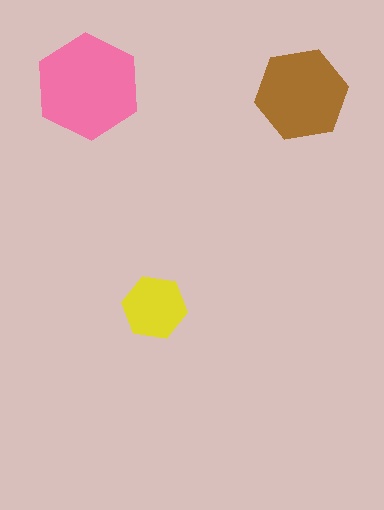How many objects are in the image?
There are 3 objects in the image.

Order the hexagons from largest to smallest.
the pink one, the brown one, the yellow one.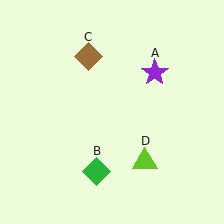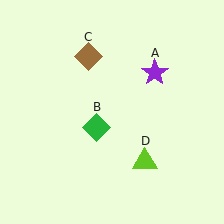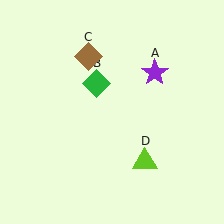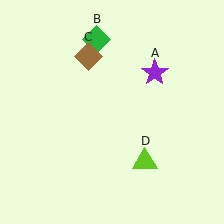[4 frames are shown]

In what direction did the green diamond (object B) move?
The green diamond (object B) moved up.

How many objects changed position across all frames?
1 object changed position: green diamond (object B).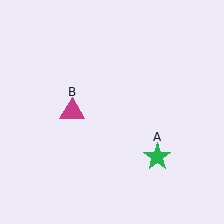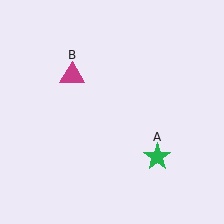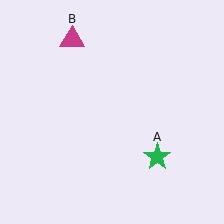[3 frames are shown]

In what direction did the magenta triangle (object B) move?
The magenta triangle (object B) moved up.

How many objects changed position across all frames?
1 object changed position: magenta triangle (object B).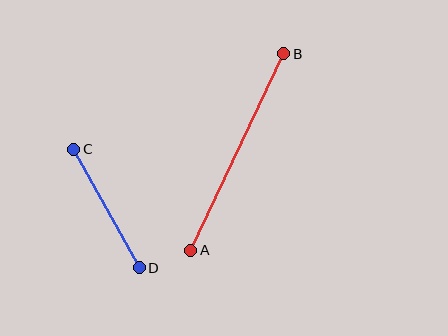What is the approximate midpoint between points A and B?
The midpoint is at approximately (237, 152) pixels.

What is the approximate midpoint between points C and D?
The midpoint is at approximately (106, 209) pixels.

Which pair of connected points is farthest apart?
Points A and B are farthest apart.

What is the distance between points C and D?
The distance is approximately 135 pixels.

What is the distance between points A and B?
The distance is approximately 217 pixels.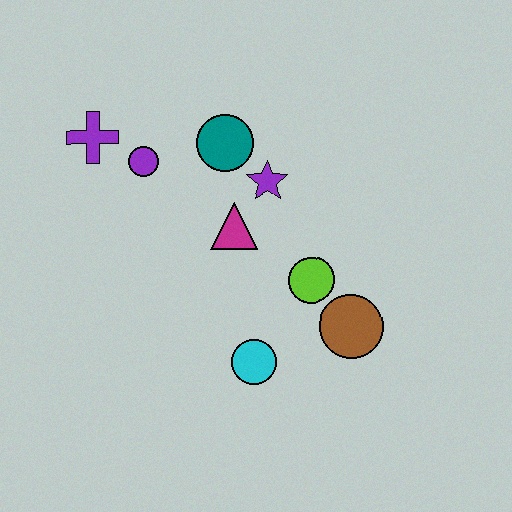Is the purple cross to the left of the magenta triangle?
Yes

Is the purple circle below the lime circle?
No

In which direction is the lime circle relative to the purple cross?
The lime circle is to the right of the purple cross.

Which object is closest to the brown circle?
The lime circle is closest to the brown circle.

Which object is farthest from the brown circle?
The purple cross is farthest from the brown circle.